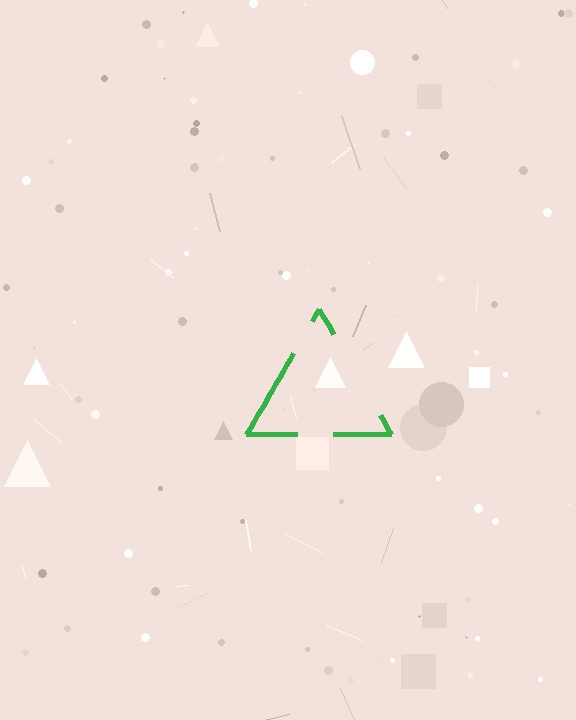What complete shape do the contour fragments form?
The contour fragments form a triangle.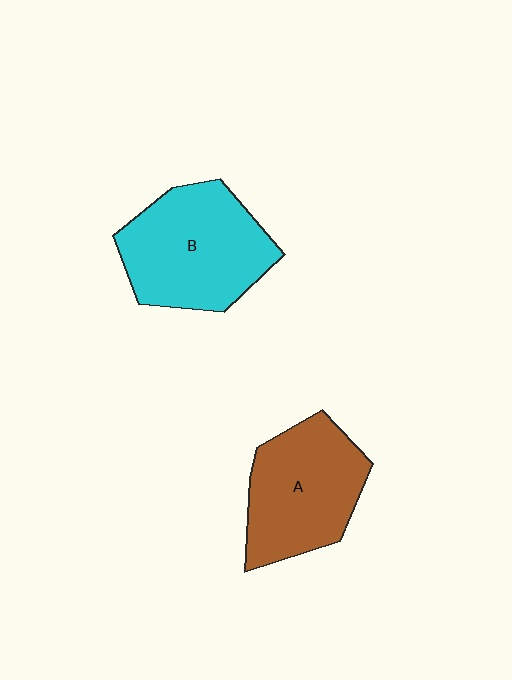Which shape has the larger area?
Shape B (cyan).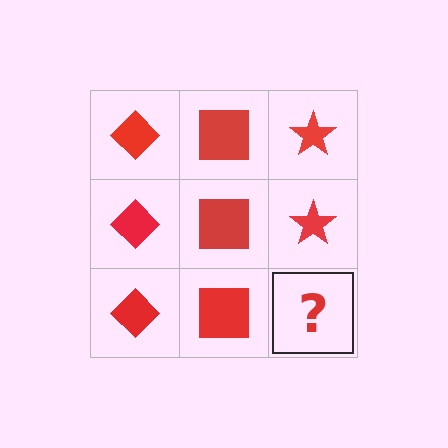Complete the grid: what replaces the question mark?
The question mark should be replaced with a red star.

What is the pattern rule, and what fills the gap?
The rule is that each column has a consistent shape. The gap should be filled with a red star.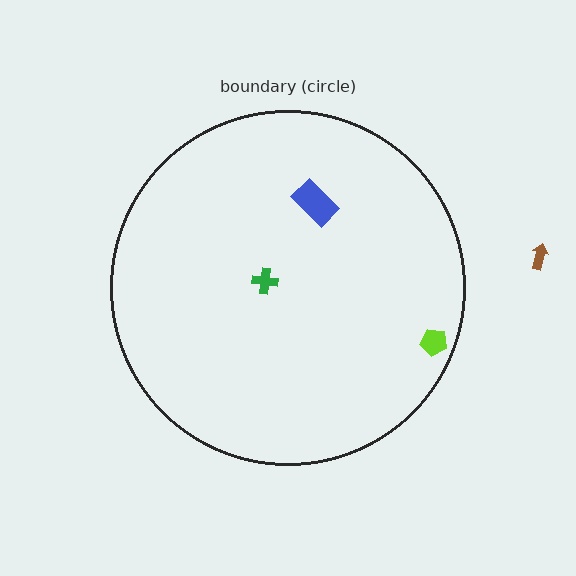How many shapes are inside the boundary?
3 inside, 1 outside.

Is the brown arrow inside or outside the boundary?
Outside.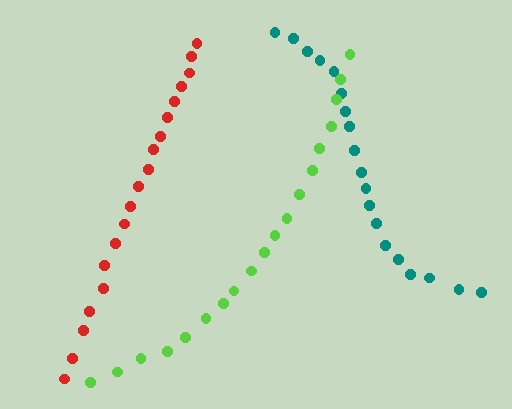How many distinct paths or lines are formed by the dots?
There are 3 distinct paths.